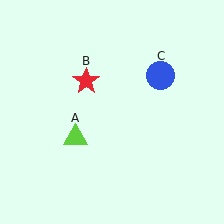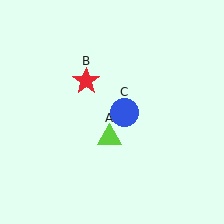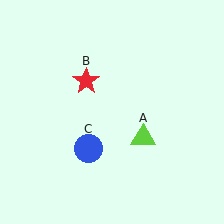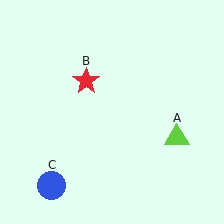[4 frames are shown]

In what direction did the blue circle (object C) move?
The blue circle (object C) moved down and to the left.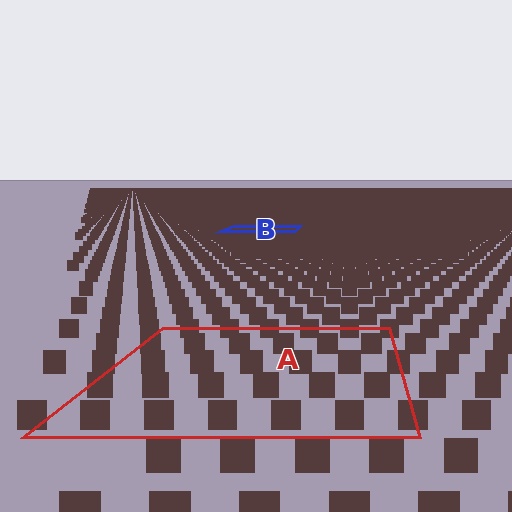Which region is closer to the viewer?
Region A is closer. The texture elements there are larger and more spread out.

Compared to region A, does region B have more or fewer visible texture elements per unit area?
Region B has more texture elements per unit area — they are packed more densely because it is farther away.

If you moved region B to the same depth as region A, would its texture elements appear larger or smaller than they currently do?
They would appear larger. At a closer depth, the same texture elements are projected at a bigger on-screen size.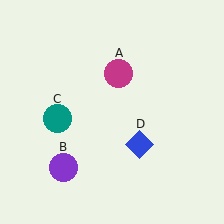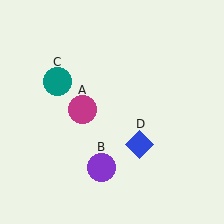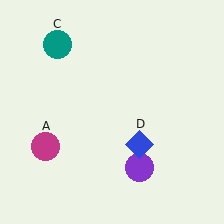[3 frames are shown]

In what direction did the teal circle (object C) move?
The teal circle (object C) moved up.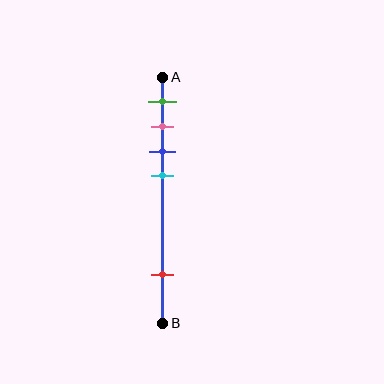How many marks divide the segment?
There are 5 marks dividing the segment.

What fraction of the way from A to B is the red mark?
The red mark is approximately 80% (0.8) of the way from A to B.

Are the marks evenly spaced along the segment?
No, the marks are not evenly spaced.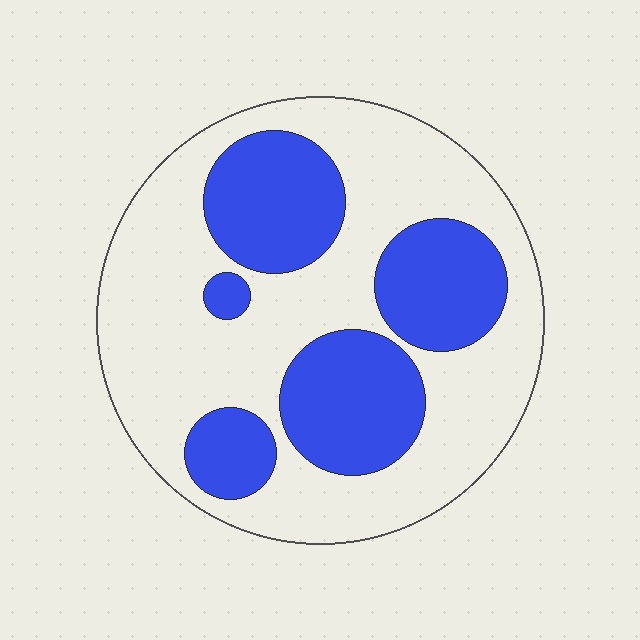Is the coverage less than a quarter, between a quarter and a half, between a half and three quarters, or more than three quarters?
Between a quarter and a half.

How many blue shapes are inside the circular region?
5.